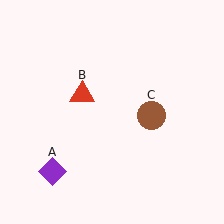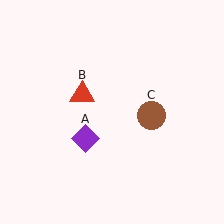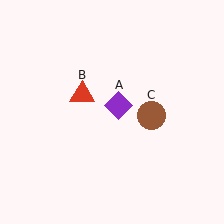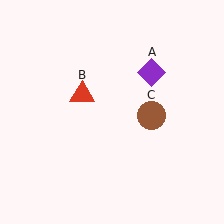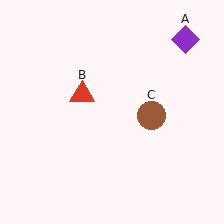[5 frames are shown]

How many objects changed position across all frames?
1 object changed position: purple diamond (object A).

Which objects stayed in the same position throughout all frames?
Red triangle (object B) and brown circle (object C) remained stationary.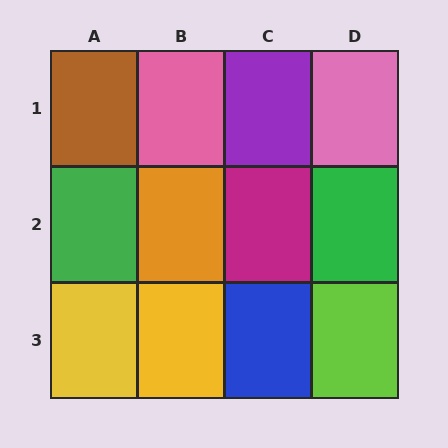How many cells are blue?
1 cell is blue.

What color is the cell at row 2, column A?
Green.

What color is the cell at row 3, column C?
Blue.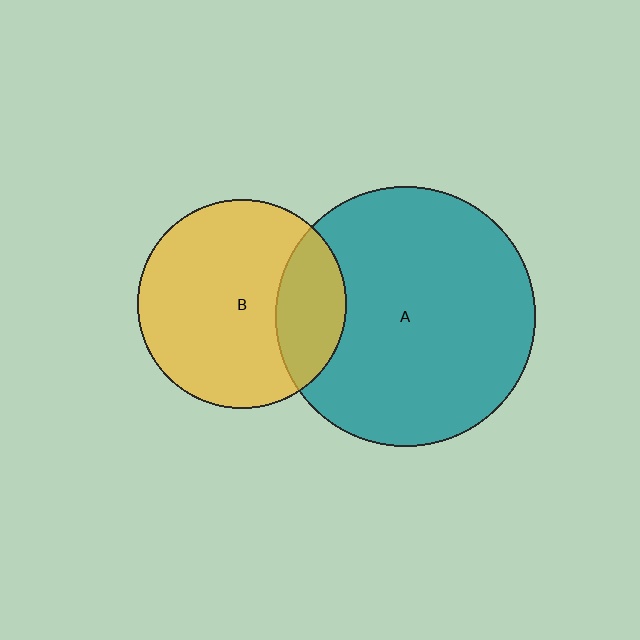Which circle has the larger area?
Circle A (teal).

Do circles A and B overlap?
Yes.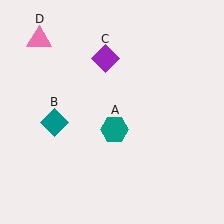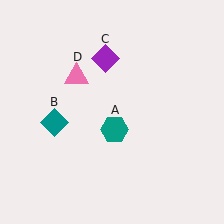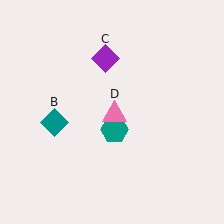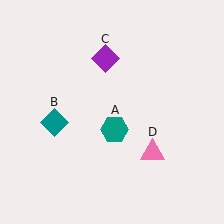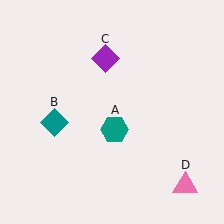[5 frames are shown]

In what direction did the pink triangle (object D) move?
The pink triangle (object D) moved down and to the right.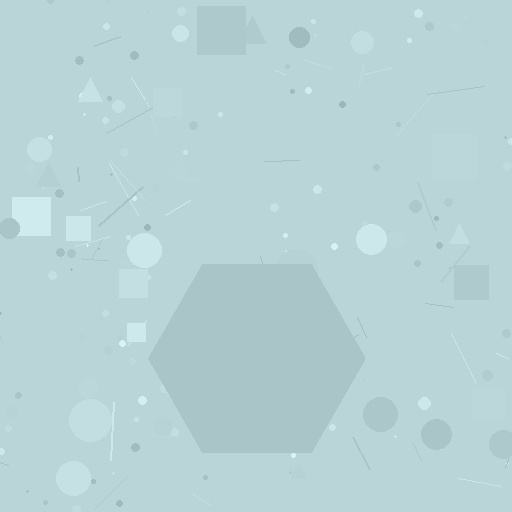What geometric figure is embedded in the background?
A hexagon is embedded in the background.